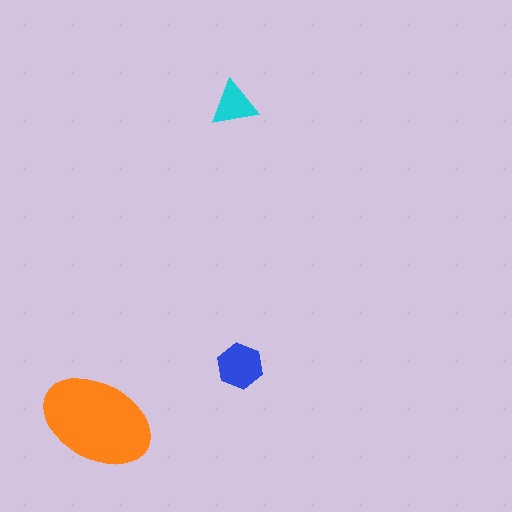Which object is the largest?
The orange ellipse.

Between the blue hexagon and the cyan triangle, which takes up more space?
The blue hexagon.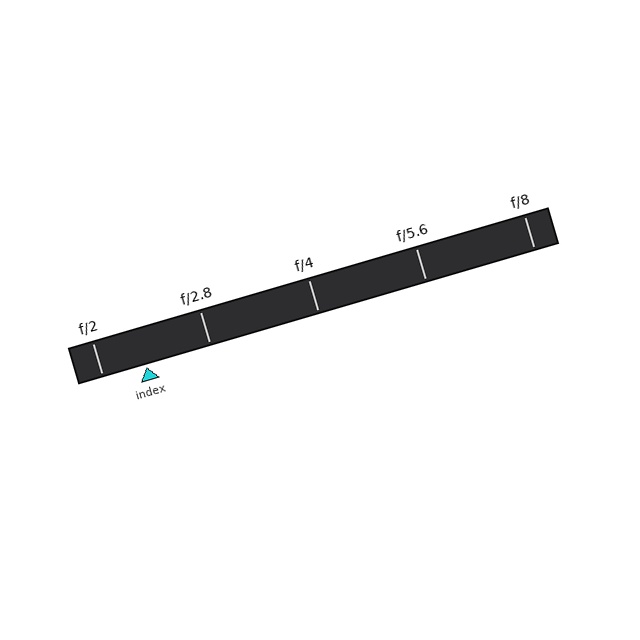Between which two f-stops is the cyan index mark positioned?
The index mark is between f/2 and f/2.8.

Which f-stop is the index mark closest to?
The index mark is closest to f/2.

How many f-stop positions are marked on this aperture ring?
There are 5 f-stop positions marked.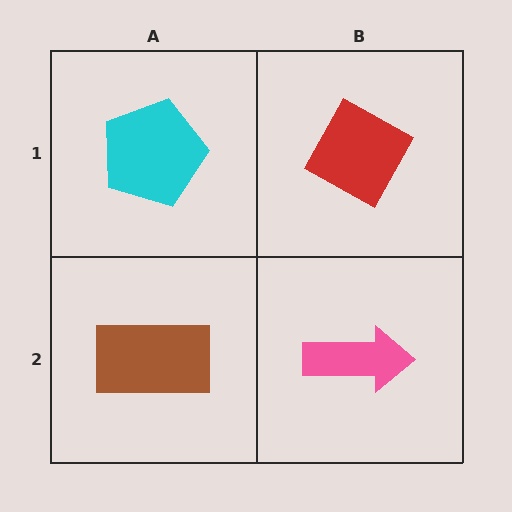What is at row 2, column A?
A brown rectangle.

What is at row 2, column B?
A pink arrow.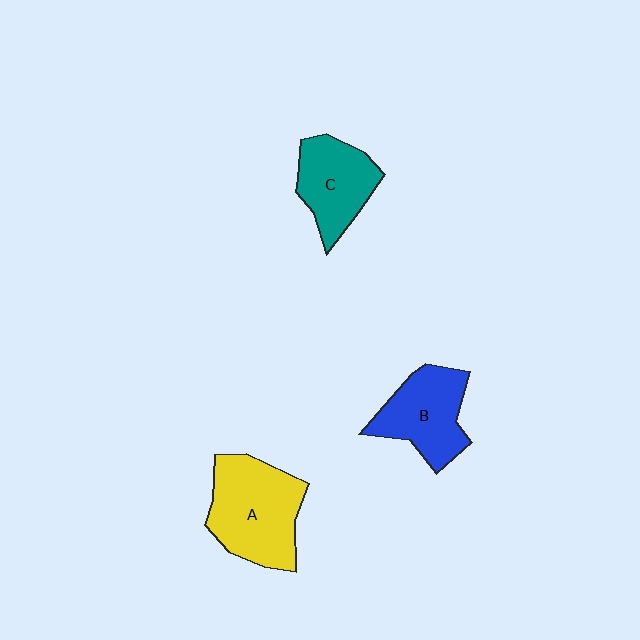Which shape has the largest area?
Shape A (yellow).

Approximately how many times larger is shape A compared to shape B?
Approximately 1.3 times.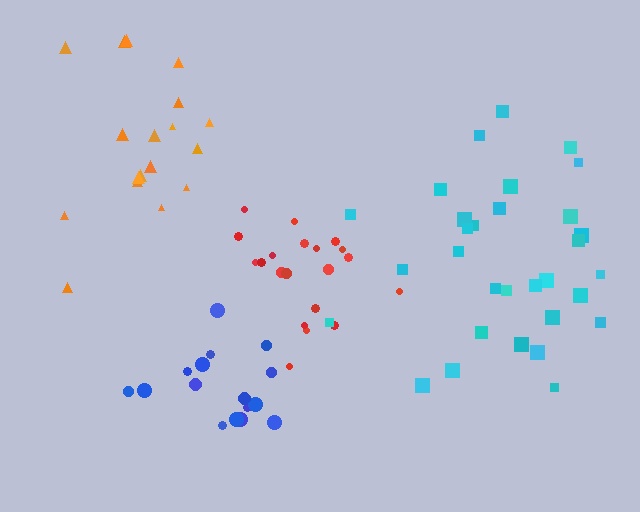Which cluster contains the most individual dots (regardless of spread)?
Cyan (32).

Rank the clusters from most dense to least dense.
red, cyan, blue, orange.